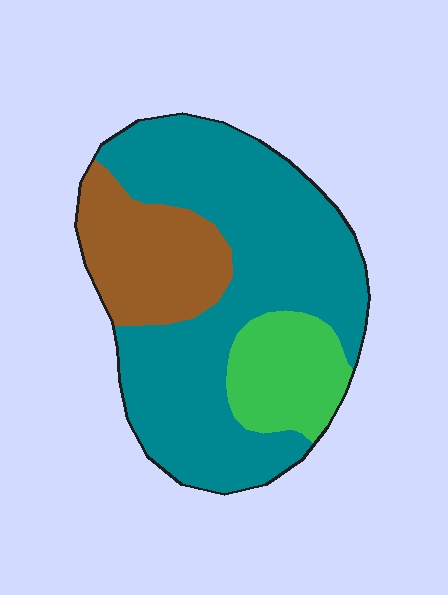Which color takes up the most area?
Teal, at roughly 65%.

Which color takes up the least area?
Green, at roughly 15%.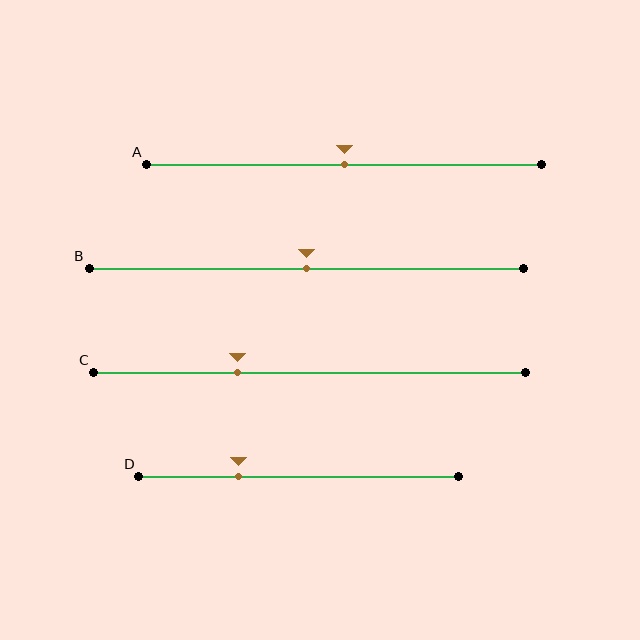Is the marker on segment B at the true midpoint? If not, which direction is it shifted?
Yes, the marker on segment B is at the true midpoint.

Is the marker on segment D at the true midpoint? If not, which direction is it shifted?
No, the marker on segment D is shifted to the left by about 19% of the segment length.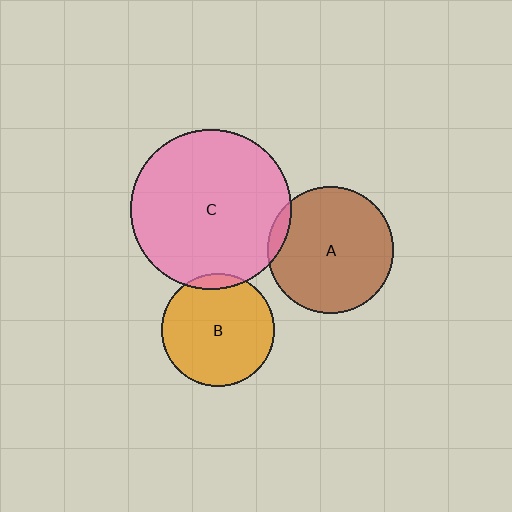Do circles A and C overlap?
Yes.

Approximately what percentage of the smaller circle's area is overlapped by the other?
Approximately 5%.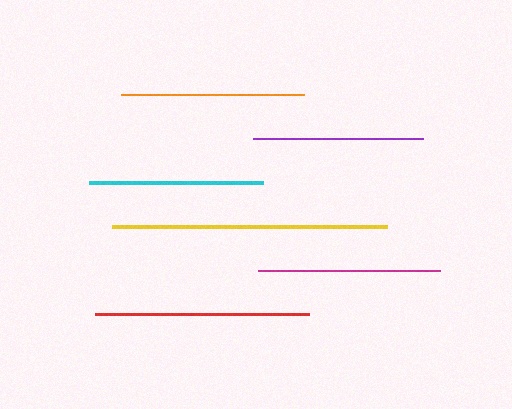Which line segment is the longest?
The yellow line is the longest at approximately 275 pixels.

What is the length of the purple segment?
The purple segment is approximately 171 pixels long.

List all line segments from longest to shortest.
From longest to shortest: yellow, red, orange, magenta, cyan, purple.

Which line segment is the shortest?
The purple line is the shortest at approximately 171 pixels.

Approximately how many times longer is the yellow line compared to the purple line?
The yellow line is approximately 1.6 times the length of the purple line.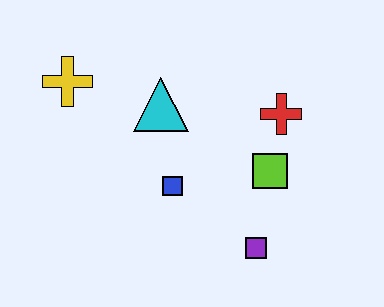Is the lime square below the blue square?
No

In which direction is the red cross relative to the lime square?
The red cross is above the lime square.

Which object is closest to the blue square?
The cyan triangle is closest to the blue square.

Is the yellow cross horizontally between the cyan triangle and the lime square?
No